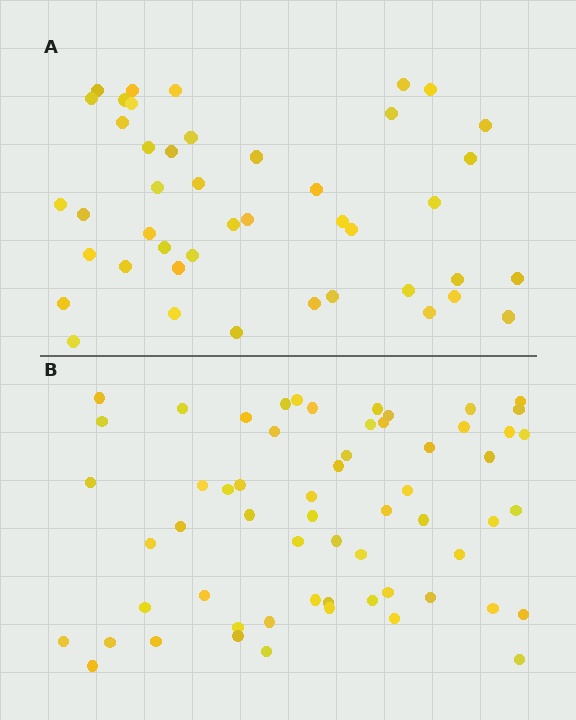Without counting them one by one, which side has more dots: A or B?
Region B (the bottom region) has more dots.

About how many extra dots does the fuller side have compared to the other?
Region B has approximately 15 more dots than region A.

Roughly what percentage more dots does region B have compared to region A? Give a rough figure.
About 35% more.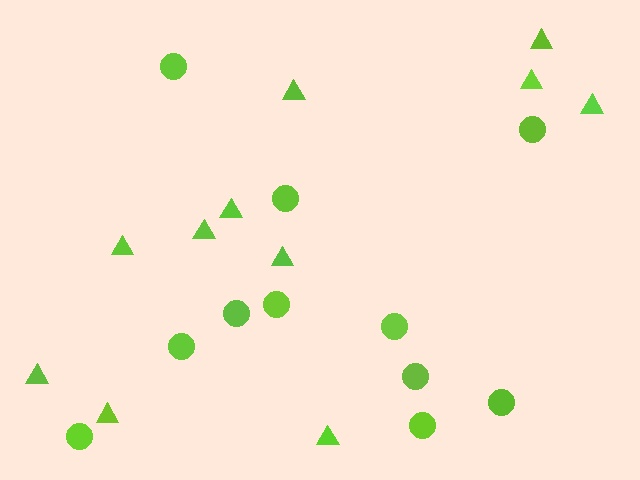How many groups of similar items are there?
There are 2 groups: one group of triangles (11) and one group of circles (11).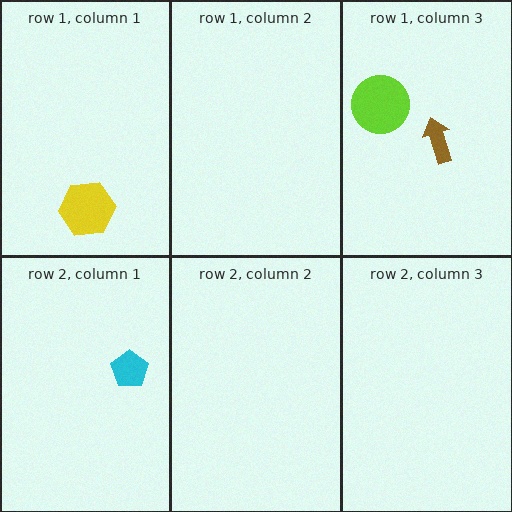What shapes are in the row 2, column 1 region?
The cyan pentagon.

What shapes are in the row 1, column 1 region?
The yellow hexagon.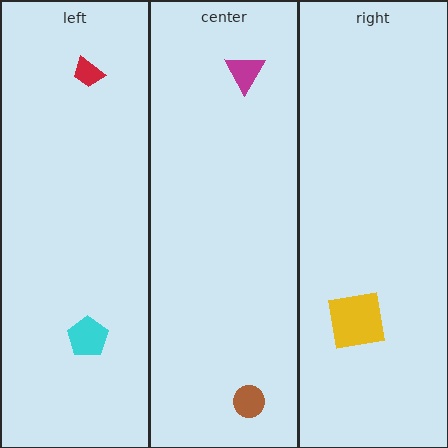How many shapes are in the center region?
2.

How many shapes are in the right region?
1.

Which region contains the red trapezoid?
The left region.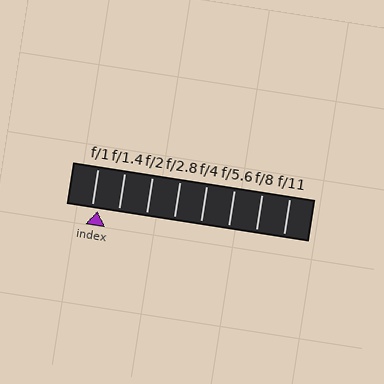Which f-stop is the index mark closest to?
The index mark is closest to f/1.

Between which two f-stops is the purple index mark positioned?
The index mark is between f/1 and f/1.4.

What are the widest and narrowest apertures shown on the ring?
The widest aperture shown is f/1 and the narrowest is f/11.